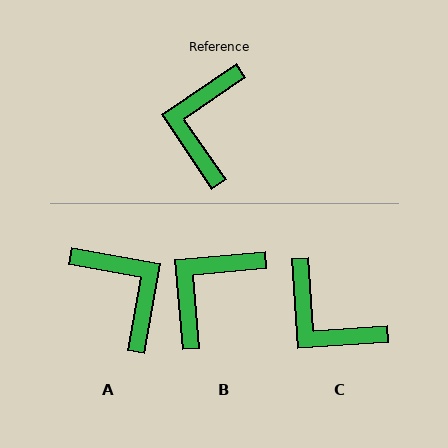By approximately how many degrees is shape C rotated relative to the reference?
Approximately 60 degrees counter-clockwise.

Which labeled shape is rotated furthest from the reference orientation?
A, about 134 degrees away.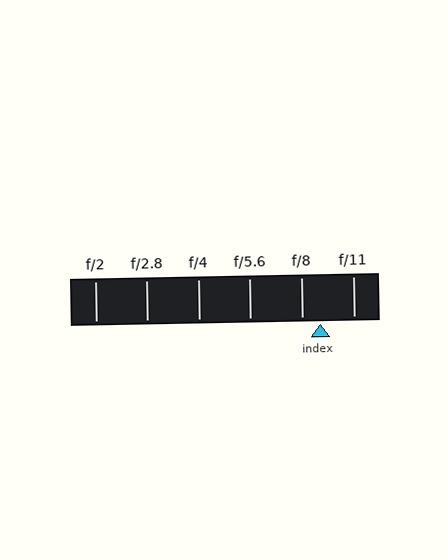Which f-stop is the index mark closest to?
The index mark is closest to f/8.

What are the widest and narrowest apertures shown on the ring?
The widest aperture shown is f/2 and the narrowest is f/11.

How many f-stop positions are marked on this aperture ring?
There are 6 f-stop positions marked.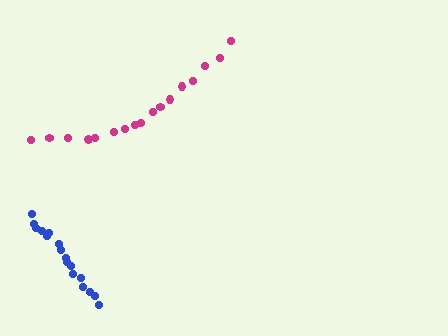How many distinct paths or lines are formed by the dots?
There are 2 distinct paths.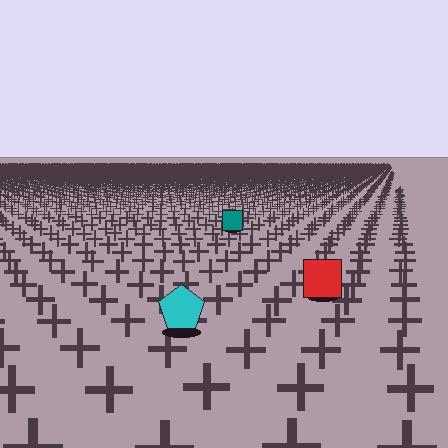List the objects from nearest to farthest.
From nearest to farthest: the cyan pentagon, the red square, the teal square.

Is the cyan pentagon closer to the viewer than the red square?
Yes. The cyan pentagon is closer — you can tell from the texture gradient: the ground texture is coarser near it.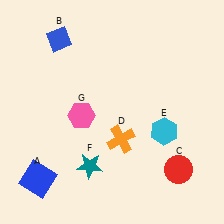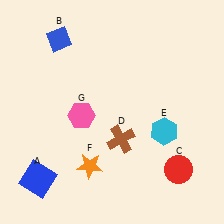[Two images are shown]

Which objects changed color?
D changed from orange to brown. F changed from teal to orange.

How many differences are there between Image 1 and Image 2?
There are 2 differences between the two images.